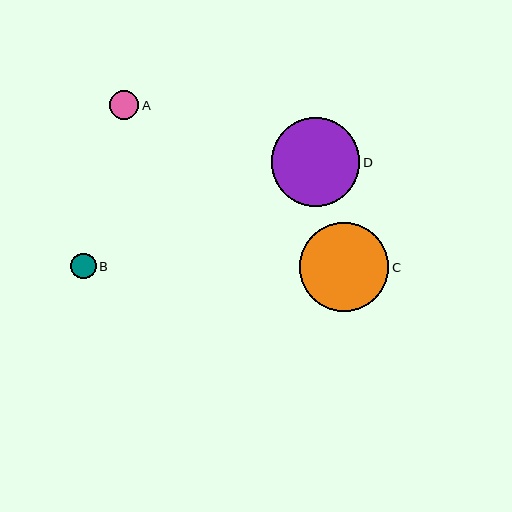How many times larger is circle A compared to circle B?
Circle A is approximately 1.1 times the size of circle B.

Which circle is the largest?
Circle C is the largest with a size of approximately 89 pixels.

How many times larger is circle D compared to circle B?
Circle D is approximately 3.5 times the size of circle B.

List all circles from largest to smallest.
From largest to smallest: C, D, A, B.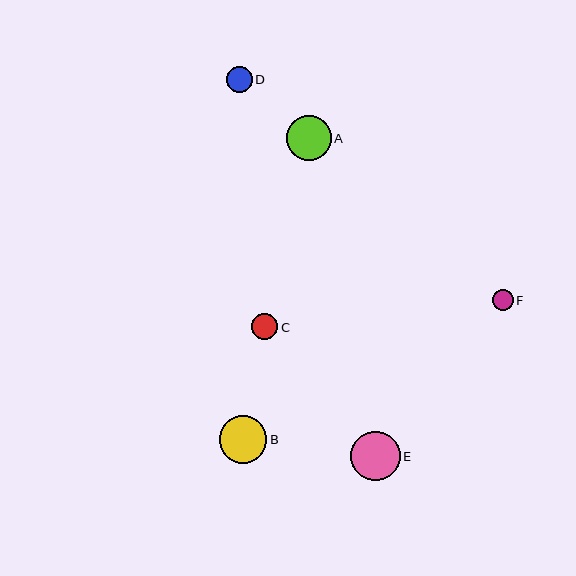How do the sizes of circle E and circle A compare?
Circle E and circle A are approximately the same size.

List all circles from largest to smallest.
From largest to smallest: E, B, A, C, D, F.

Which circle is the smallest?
Circle F is the smallest with a size of approximately 21 pixels.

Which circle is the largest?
Circle E is the largest with a size of approximately 49 pixels.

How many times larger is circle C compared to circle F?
Circle C is approximately 1.2 times the size of circle F.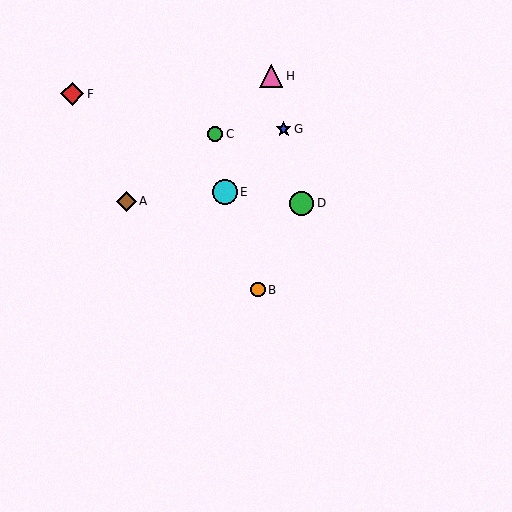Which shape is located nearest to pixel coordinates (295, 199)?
The green circle (labeled D) at (302, 203) is nearest to that location.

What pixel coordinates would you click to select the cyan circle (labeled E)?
Click at (225, 192) to select the cyan circle E.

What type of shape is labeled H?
Shape H is a pink triangle.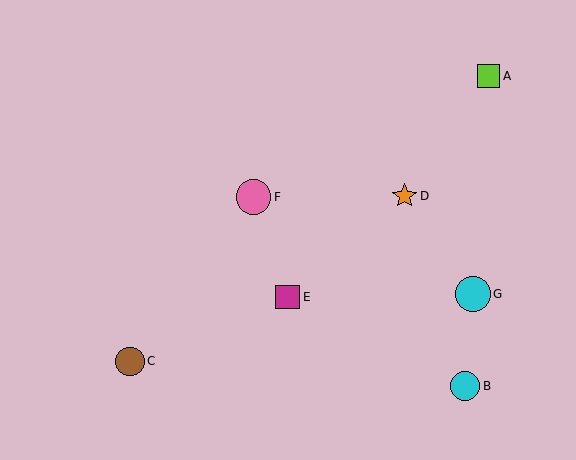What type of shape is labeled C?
Shape C is a brown circle.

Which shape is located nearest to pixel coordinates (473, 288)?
The cyan circle (labeled G) at (473, 294) is nearest to that location.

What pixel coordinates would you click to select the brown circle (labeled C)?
Click at (130, 361) to select the brown circle C.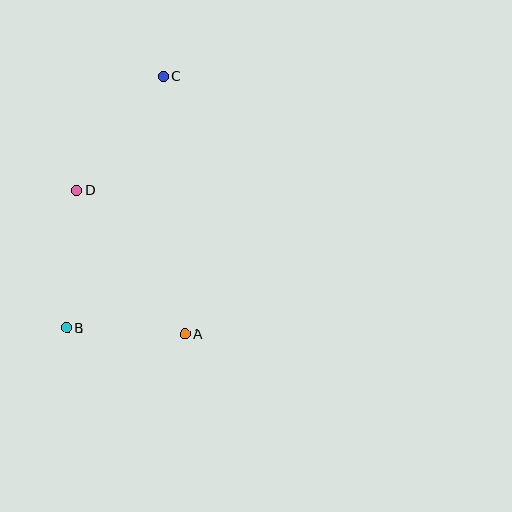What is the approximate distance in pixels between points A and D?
The distance between A and D is approximately 180 pixels.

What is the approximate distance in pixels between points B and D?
The distance between B and D is approximately 138 pixels.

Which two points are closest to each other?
Points A and B are closest to each other.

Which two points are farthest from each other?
Points B and C are farthest from each other.